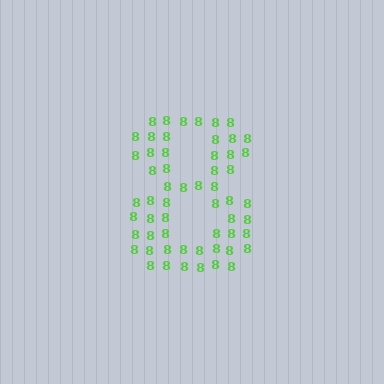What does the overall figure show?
The overall figure shows the digit 8.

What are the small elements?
The small elements are digit 8's.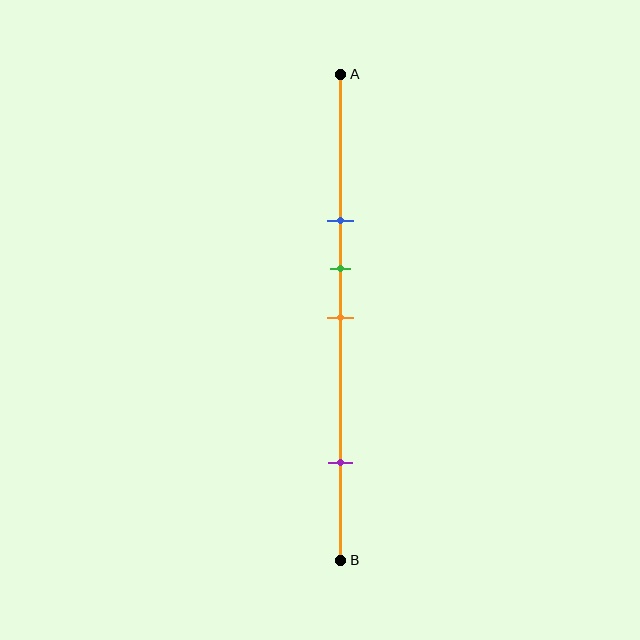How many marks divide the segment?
There are 4 marks dividing the segment.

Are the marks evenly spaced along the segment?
No, the marks are not evenly spaced.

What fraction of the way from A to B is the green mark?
The green mark is approximately 40% (0.4) of the way from A to B.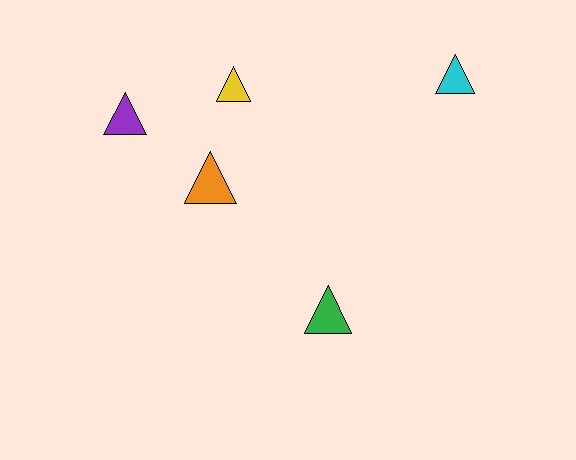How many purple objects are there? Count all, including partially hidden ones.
There is 1 purple object.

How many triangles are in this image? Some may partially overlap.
There are 5 triangles.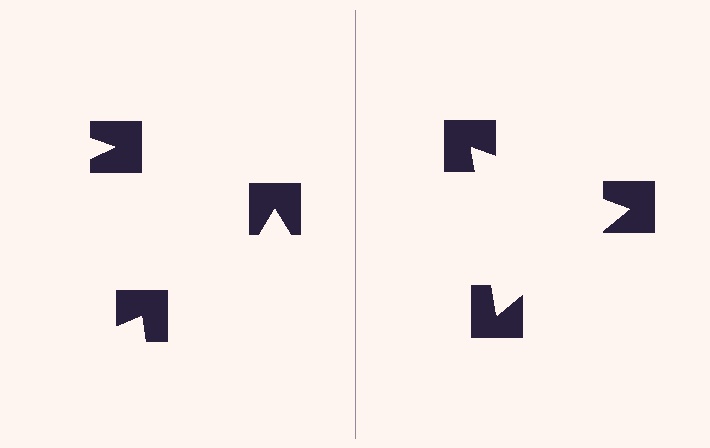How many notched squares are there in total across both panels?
6 — 3 on each side.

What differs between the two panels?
The notched squares are positioned identically on both sides; only the wedge orientations differ. On the right they align to a triangle; on the left they are misaligned.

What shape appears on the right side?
An illusory triangle.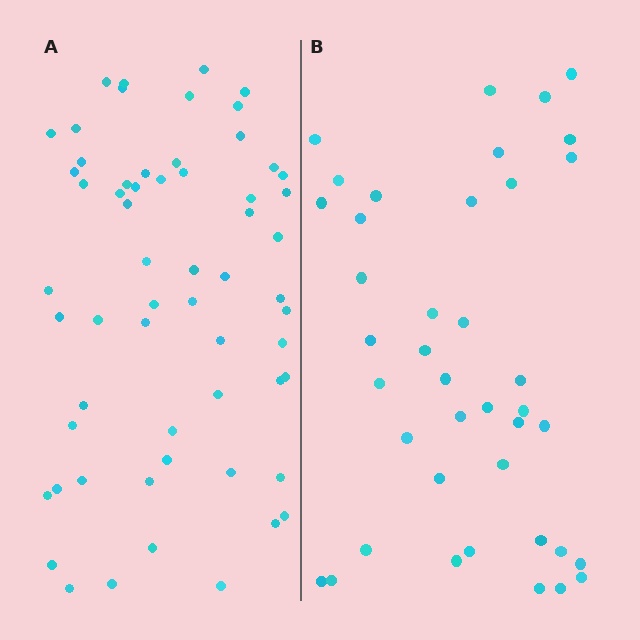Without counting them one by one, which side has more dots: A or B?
Region A (the left region) has more dots.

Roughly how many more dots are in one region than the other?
Region A has approximately 20 more dots than region B.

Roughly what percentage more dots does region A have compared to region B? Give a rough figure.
About 50% more.